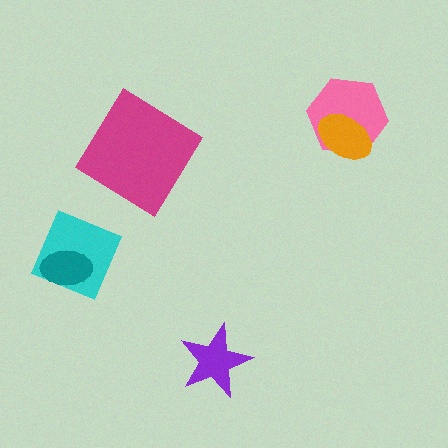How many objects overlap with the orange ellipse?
1 object overlaps with the orange ellipse.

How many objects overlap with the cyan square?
1 object overlaps with the cyan square.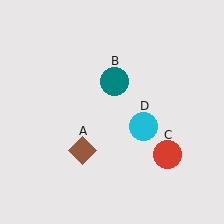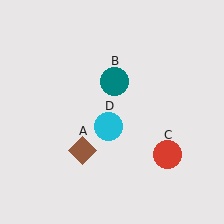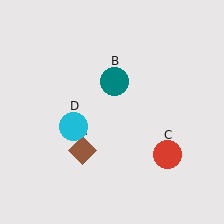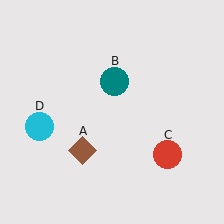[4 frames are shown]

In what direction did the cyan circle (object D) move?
The cyan circle (object D) moved left.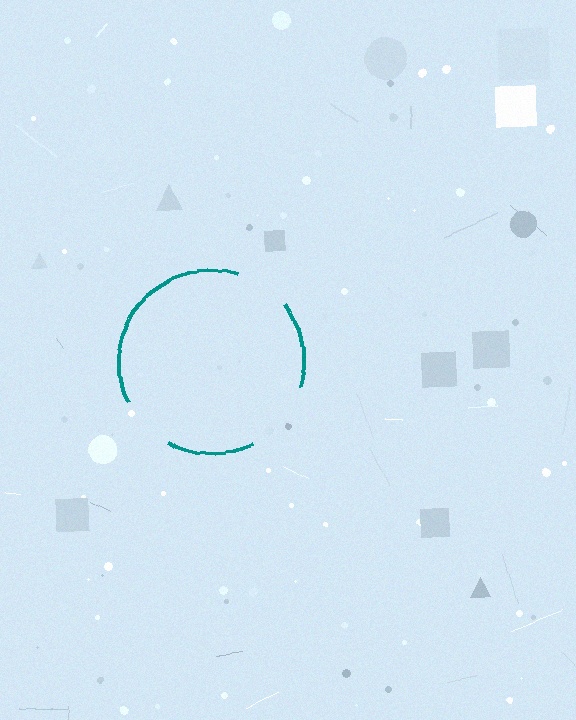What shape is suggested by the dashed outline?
The dashed outline suggests a circle.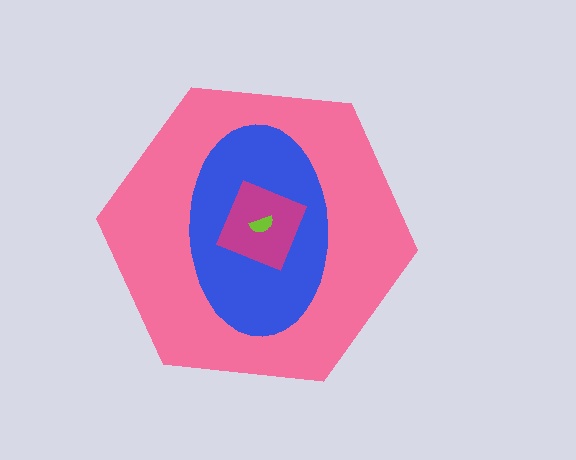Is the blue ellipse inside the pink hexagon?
Yes.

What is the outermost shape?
The pink hexagon.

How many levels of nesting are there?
4.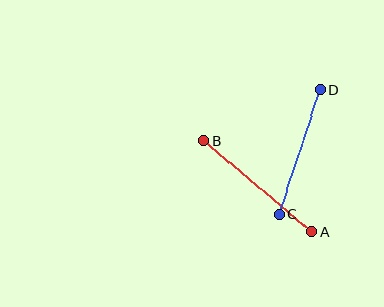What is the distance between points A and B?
The distance is approximately 142 pixels.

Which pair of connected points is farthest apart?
Points A and B are farthest apart.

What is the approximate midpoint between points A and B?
The midpoint is at approximately (258, 186) pixels.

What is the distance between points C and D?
The distance is approximately 131 pixels.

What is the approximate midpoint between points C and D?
The midpoint is at approximately (300, 152) pixels.